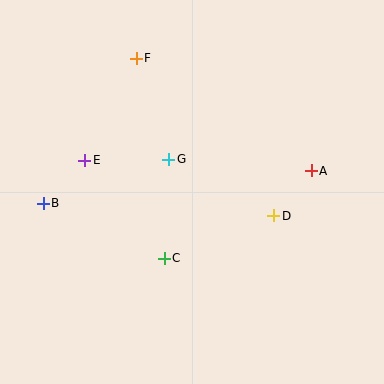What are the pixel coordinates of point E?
Point E is at (85, 160).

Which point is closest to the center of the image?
Point G at (169, 159) is closest to the center.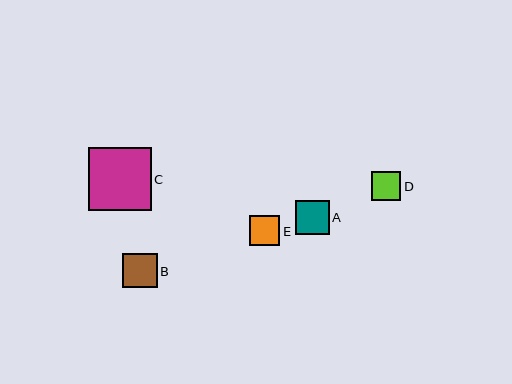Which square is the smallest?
Square D is the smallest with a size of approximately 29 pixels.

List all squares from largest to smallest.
From largest to smallest: C, B, A, E, D.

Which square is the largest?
Square C is the largest with a size of approximately 63 pixels.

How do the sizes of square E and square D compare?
Square E and square D are approximately the same size.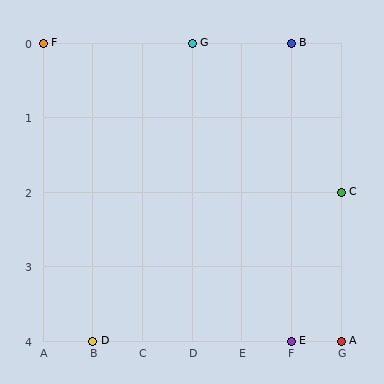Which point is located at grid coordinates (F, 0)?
Point B is at (F, 0).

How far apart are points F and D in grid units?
Points F and D are 1 column and 4 rows apart (about 4.1 grid units diagonally).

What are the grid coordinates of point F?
Point F is at grid coordinates (A, 0).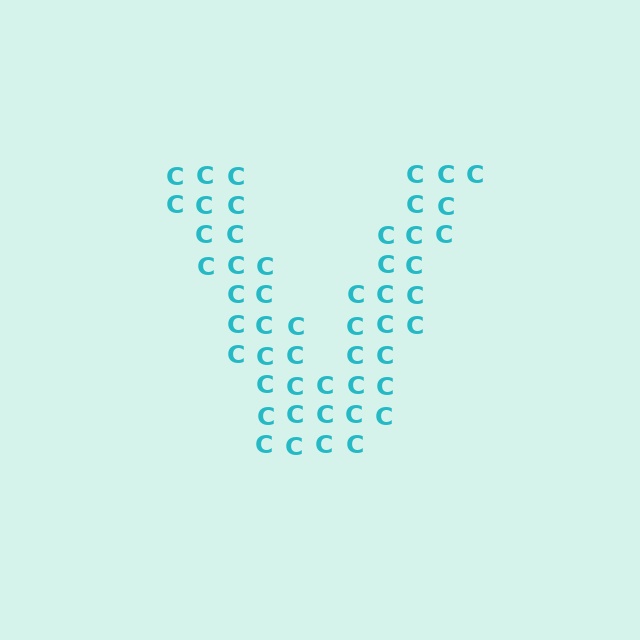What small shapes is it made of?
It is made of small letter C's.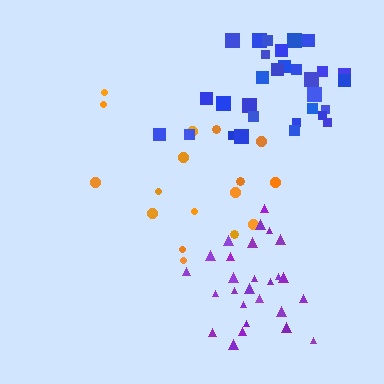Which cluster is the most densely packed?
Purple.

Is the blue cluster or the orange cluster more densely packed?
Blue.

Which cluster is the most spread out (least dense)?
Orange.